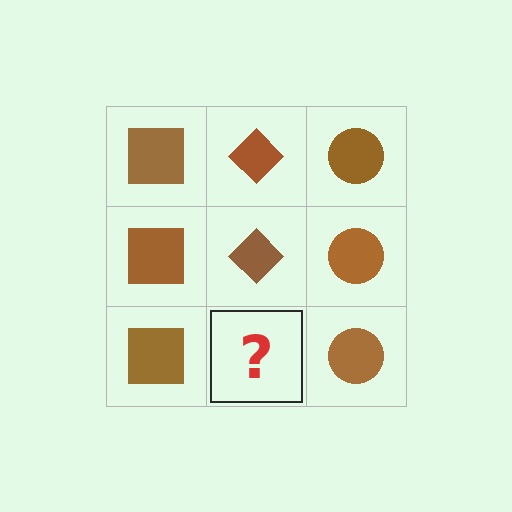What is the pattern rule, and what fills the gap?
The rule is that each column has a consistent shape. The gap should be filled with a brown diamond.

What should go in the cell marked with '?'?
The missing cell should contain a brown diamond.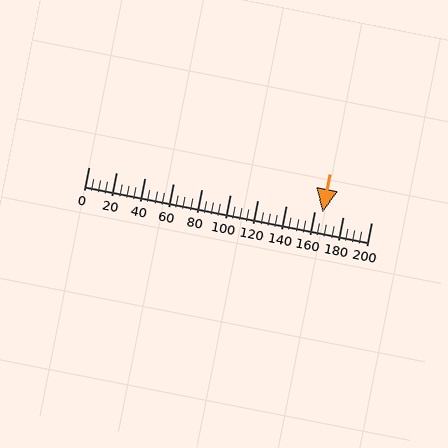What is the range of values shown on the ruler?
The ruler shows values from 0 to 200.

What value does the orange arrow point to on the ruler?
The orange arrow points to approximately 166.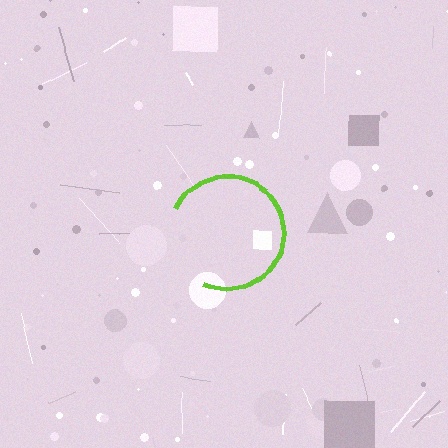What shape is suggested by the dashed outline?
The dashed outline suggests a circle.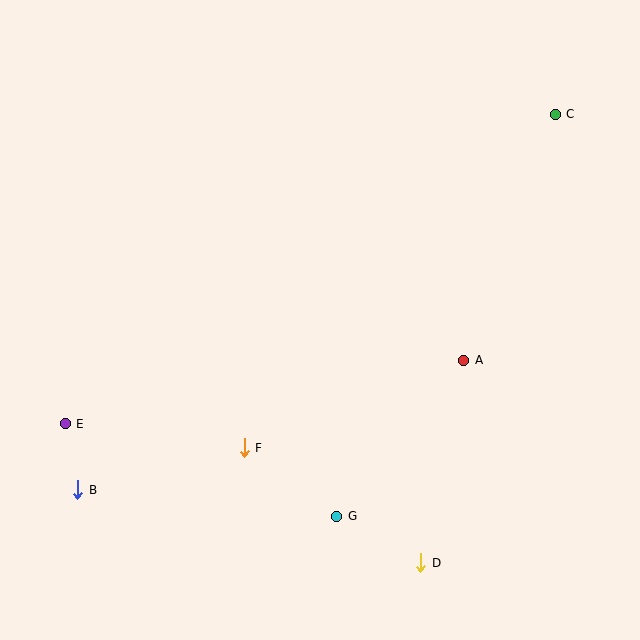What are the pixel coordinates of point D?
Point D is at (421, 563).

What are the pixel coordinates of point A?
Point A is at (464, 360).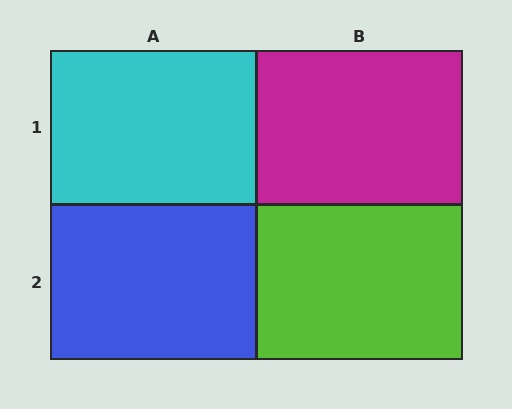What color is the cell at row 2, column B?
Lime.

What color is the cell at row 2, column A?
Blue.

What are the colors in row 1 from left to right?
Cyan, magenta.